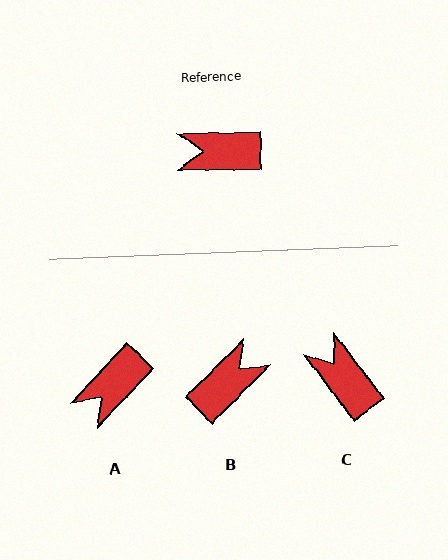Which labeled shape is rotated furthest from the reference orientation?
B, about 136 degrees away.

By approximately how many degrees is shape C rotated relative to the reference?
Approximately 54 degrees clockwise.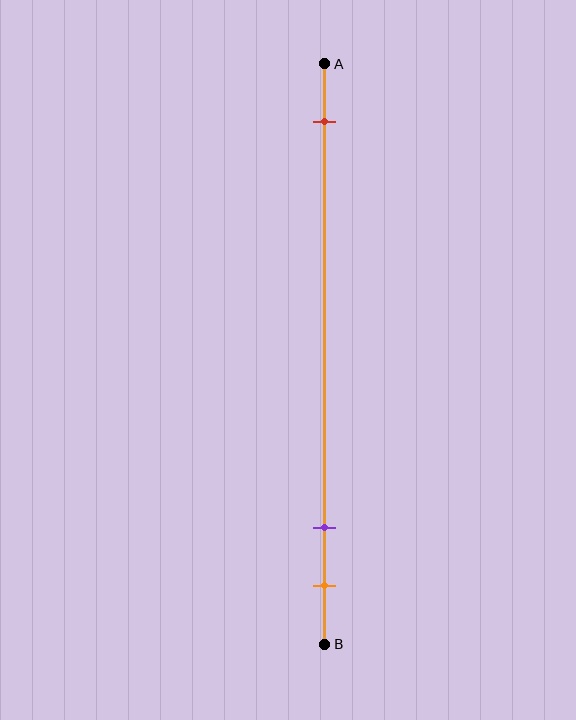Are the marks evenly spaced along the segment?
No, the marks are not evenly spaced.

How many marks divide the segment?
There are 3 marks dividing the segment.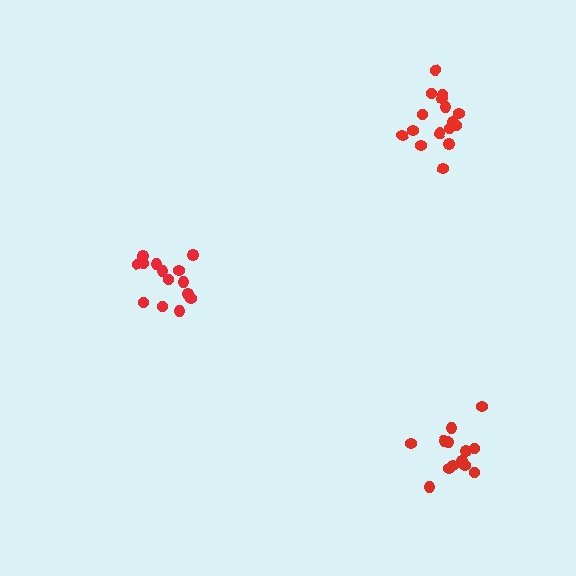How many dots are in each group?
Group 1: 14 dots, Group 2: 13 dots, Group 3: 16 dots (43 total).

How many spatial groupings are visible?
There are 3 spatial groupings.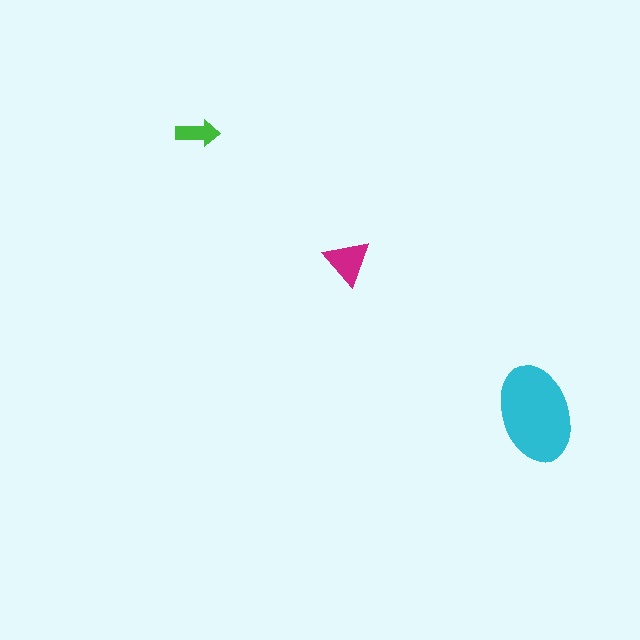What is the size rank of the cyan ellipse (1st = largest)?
1st.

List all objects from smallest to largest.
The green arrow, the magenta triangle, the cyan ellipse.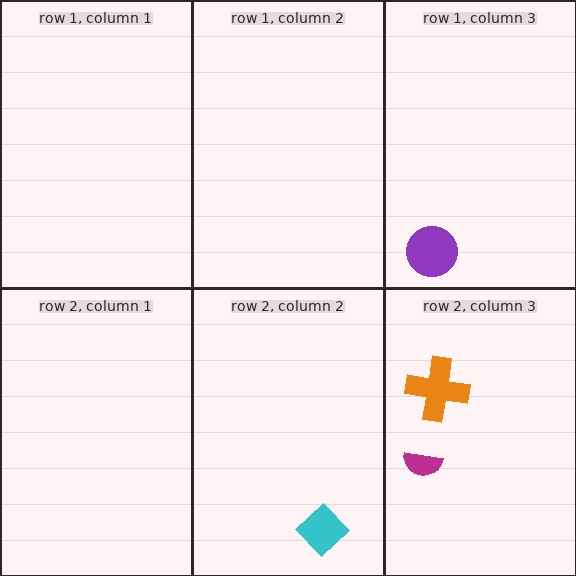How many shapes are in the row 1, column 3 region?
1.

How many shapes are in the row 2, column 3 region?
2.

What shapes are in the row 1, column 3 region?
The purple circle.